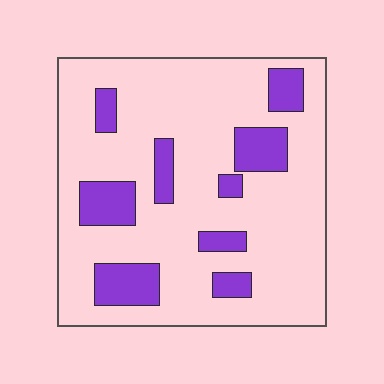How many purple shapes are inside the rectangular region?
9.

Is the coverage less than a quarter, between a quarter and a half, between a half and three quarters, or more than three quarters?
Less than a quarter.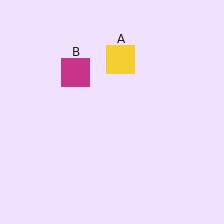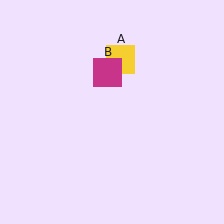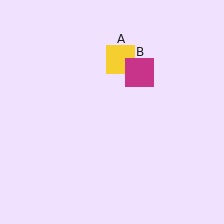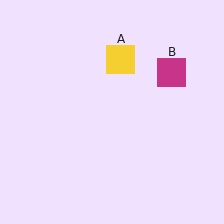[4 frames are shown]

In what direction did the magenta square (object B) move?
The magenta square (object B) moved right.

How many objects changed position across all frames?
1 object changed position: magenta square (object B).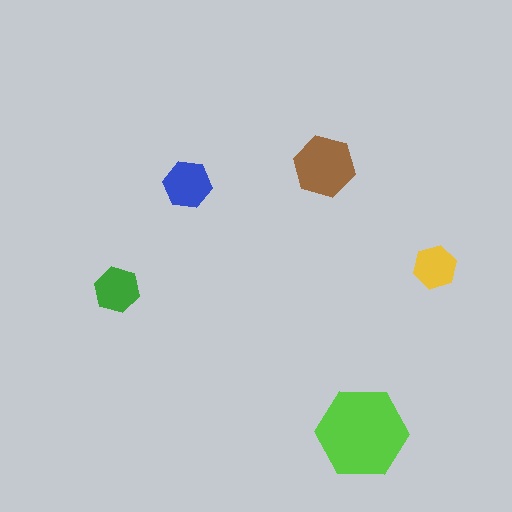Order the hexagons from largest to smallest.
the lime one, the brown one, the blue one, the green one, the yellow one.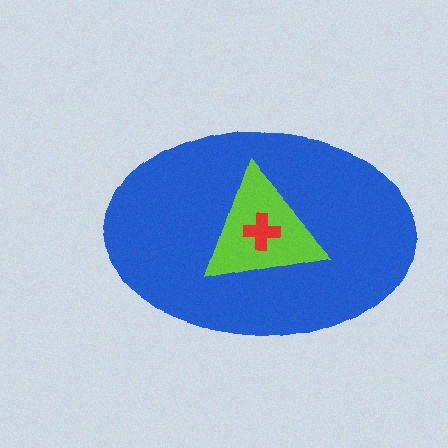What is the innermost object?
The red cross.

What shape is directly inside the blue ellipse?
The lime triangle.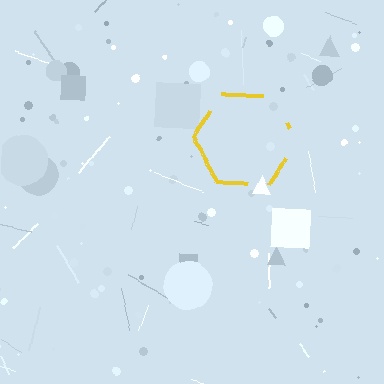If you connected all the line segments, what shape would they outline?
They would outline a hexagon.